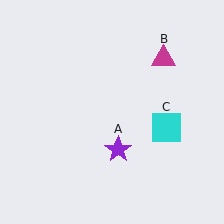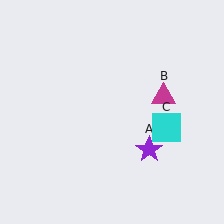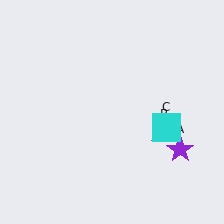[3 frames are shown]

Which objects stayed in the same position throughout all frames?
Cyan square (object C) remained stationary.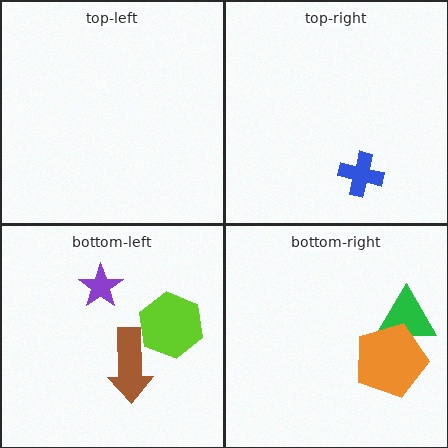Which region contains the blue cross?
The top-right region.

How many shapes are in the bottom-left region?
3.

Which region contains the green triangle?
The bottom-right region.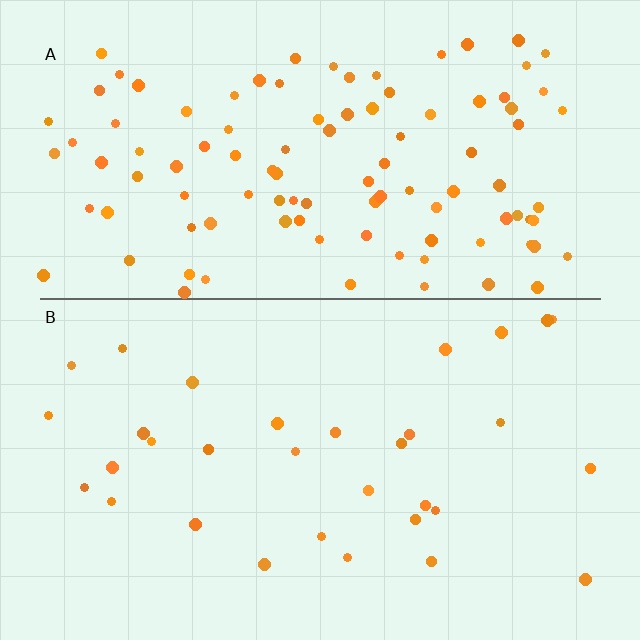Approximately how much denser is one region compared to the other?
Approximately 3.3× — region A over region B.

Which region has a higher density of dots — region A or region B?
A (the top).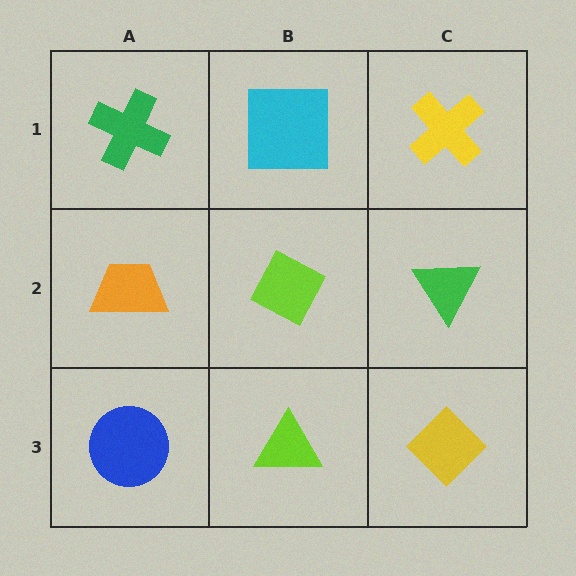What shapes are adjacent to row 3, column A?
An orange trapezoid (row 2, column A), a lime triangle (row 3, column B).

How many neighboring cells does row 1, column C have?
2.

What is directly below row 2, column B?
A lime triangle.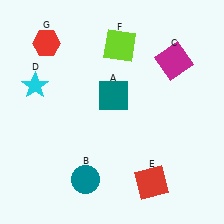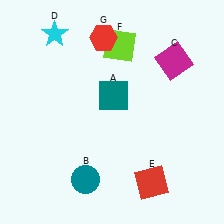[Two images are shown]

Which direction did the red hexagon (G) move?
The red hexagon (G) moved right.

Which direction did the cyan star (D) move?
The cyan star (D) moved up.